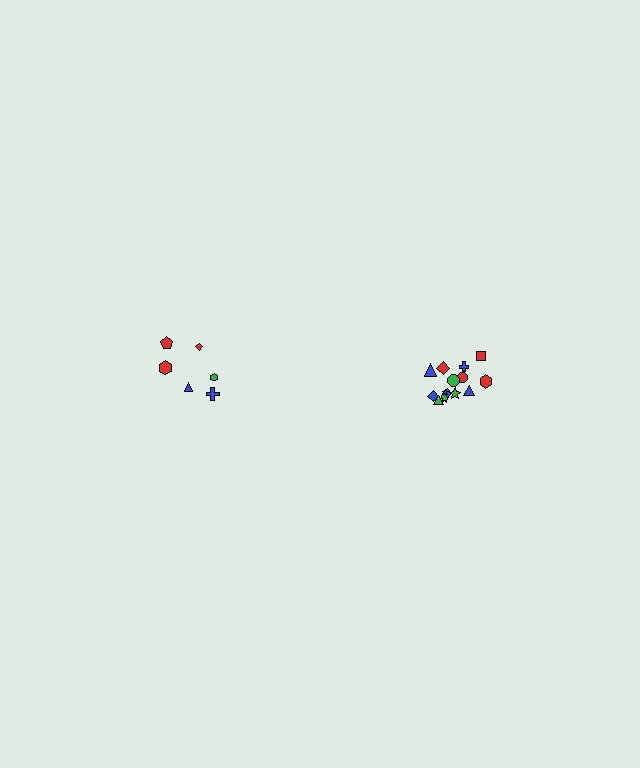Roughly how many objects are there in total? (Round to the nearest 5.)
Roughly 20 objects in total.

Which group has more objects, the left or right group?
The right group.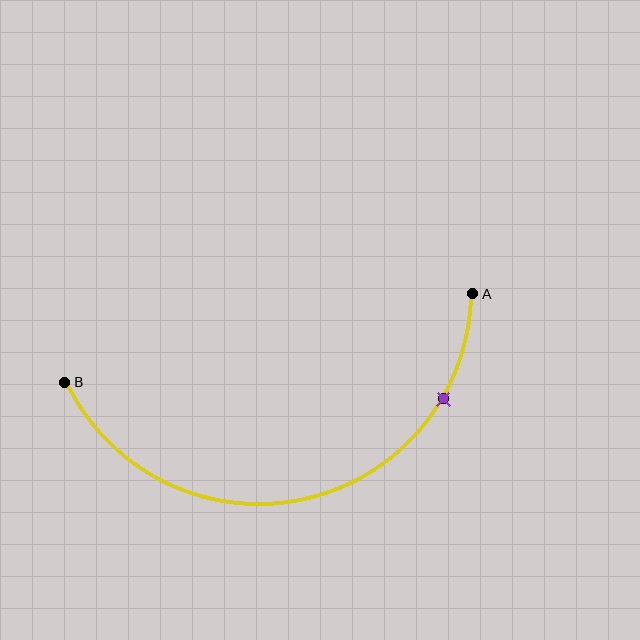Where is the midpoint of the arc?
The arc midpoint is the point on the curve farthest from the straight line joining A and B. It sits below that line.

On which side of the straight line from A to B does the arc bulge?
The arc bulges below the straight line connecting A and B.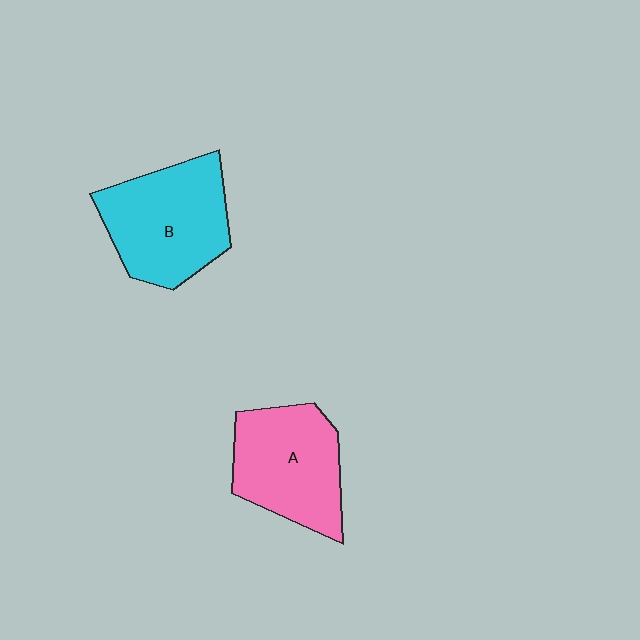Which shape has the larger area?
Shape B (cyan).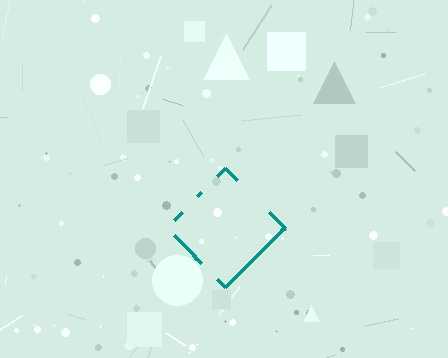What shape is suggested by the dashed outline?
The dashed outline suggests a diamond.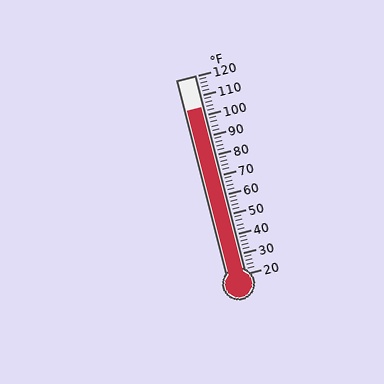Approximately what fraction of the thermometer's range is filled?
The thermometer is filled to approximately 85% of its range.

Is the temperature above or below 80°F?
The temperature is above 80°F.